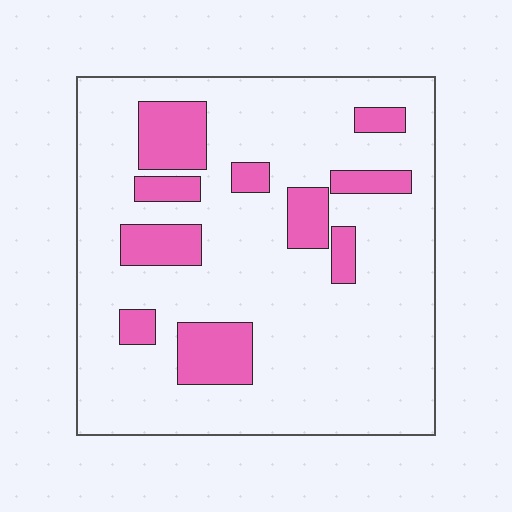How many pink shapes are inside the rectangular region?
10.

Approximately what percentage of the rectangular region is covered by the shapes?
Approximately 20%.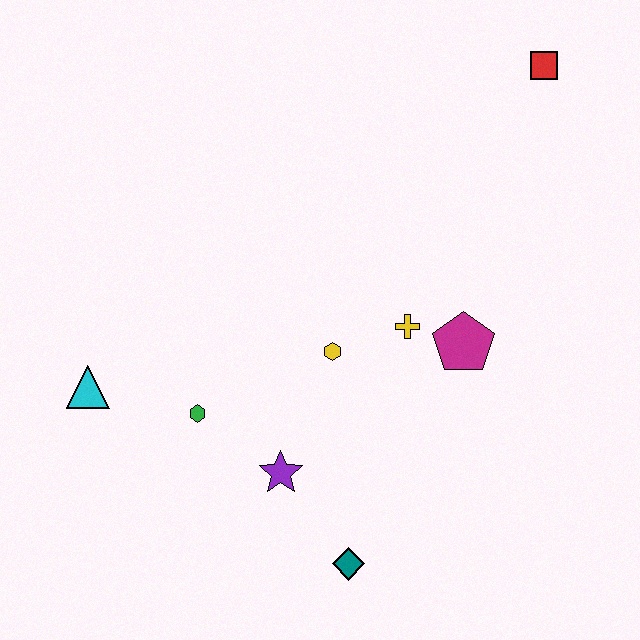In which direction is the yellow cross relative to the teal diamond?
The yellow cross is above the teal diamond.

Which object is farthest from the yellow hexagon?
The red square is farthest from the yellow hexagon.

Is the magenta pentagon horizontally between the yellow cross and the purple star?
No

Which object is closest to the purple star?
The green hexagon is closest to the purple star.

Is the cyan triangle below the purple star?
No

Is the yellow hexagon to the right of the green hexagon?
Yes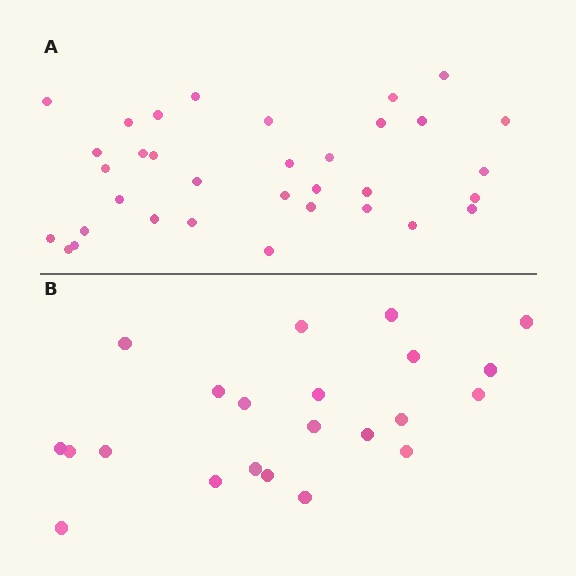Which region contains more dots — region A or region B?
Region A (the top region) has more dots.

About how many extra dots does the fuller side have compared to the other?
Region A has roughly 12 or so more dots than region B.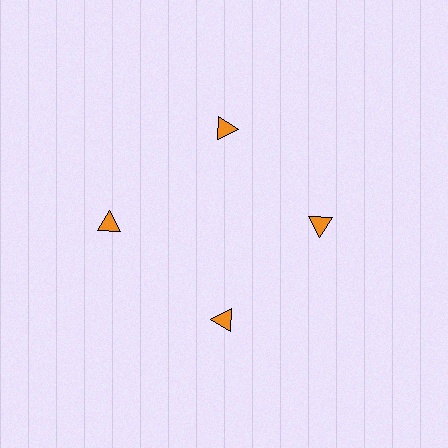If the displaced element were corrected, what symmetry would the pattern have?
It would have 4-fold rotational symmetry — the pattern would map onto itself every 90 degrees.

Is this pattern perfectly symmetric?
No. The 4 orange triangles are arranged in a ring, but one element near the 9 o'clock position is pushed outward from the center, breaking the 4-fold rotational symmetry.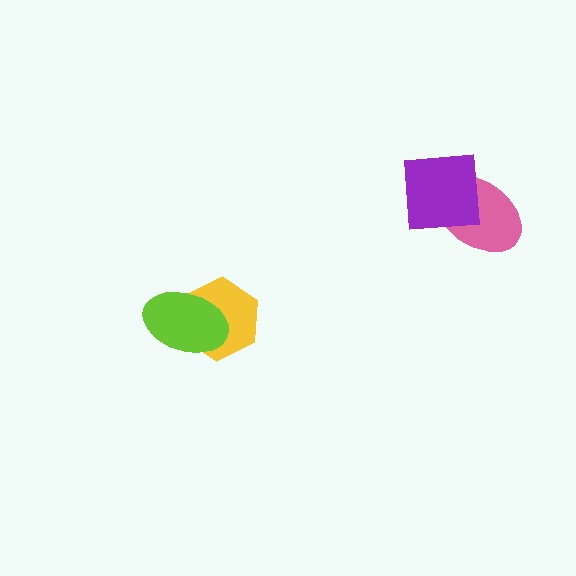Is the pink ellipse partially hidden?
Yes, it is partially covered by another shape.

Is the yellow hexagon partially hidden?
Yes, it is partially covered by another shape.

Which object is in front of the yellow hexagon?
The lime ellipse is in front of the yellow hexagon.